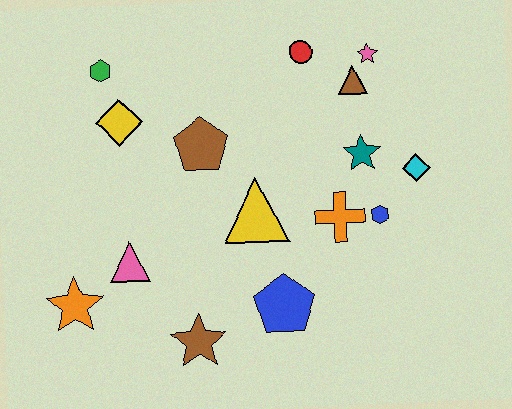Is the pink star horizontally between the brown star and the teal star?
No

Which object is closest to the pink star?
The brown triangle is closest to the pink star.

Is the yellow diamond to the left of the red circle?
Yes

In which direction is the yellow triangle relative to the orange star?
The yellow triangle is to the right of the orange star.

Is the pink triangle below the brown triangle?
Yes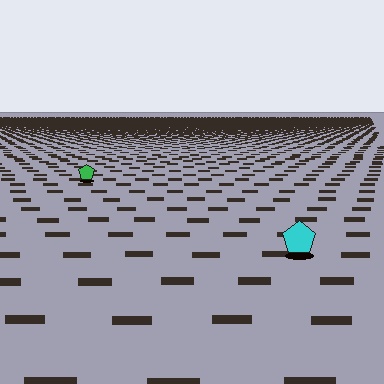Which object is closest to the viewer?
The cyan pentagon is closest. The texture marks near it are larger and more spread out.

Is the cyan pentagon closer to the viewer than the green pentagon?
Yes. The cyan pentagon is closer — you can tell from the texture gradient: the ground texture is coarser near it.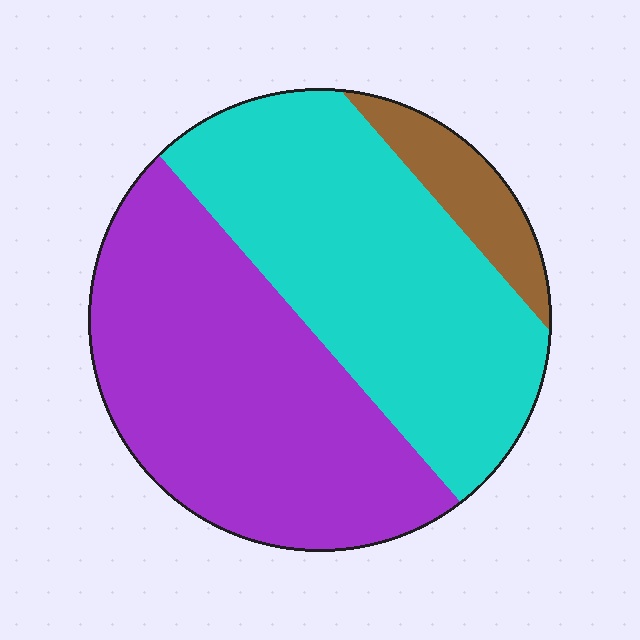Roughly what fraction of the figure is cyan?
Cyan takes up between a third and a half of the figure.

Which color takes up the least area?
Brown, at roughly 10%.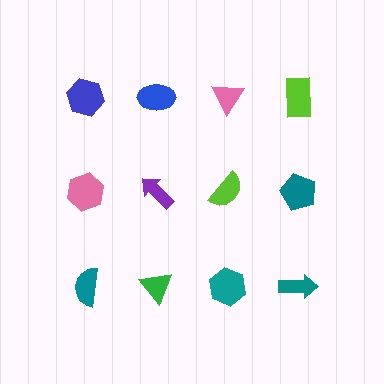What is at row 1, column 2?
A blue ellipse.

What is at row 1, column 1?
A blue hexagon.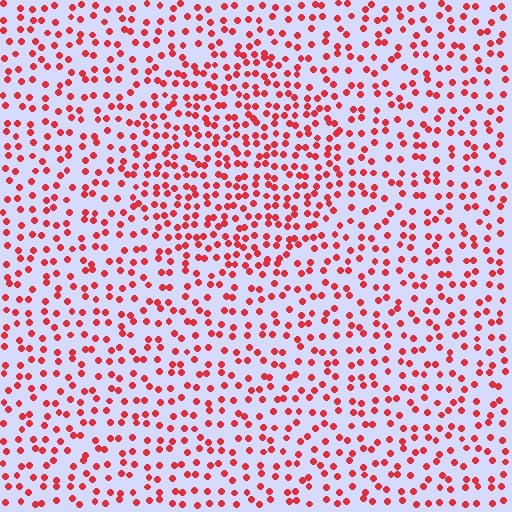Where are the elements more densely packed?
The elements are more densely packed inside the circle boundary.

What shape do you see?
I see a circle.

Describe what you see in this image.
The image contains small red elements arranged at two different densities. A circle-shaped region is visible where the elements are more densely packed than the surrounding area.